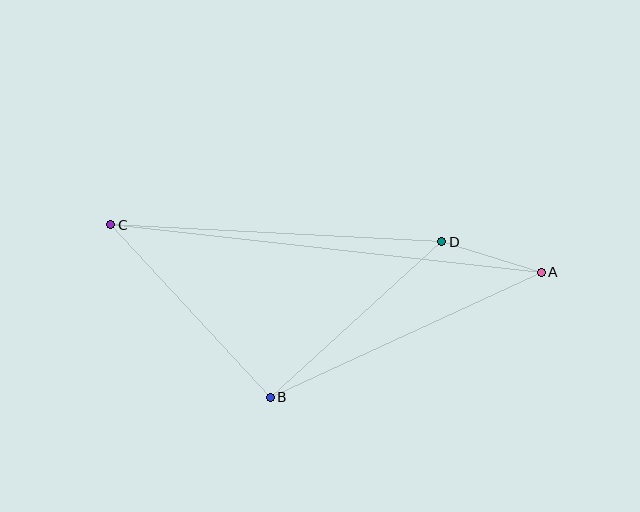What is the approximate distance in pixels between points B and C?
The distance between B and C is approximately 235 pixels.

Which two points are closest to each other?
Points A and D are closest to each other.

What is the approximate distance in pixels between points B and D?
The distance between B and D is approximately 231 pixels.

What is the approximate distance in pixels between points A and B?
The distance between A and B is approximately 298 pixels.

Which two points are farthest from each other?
Points A and C are farthest from each other.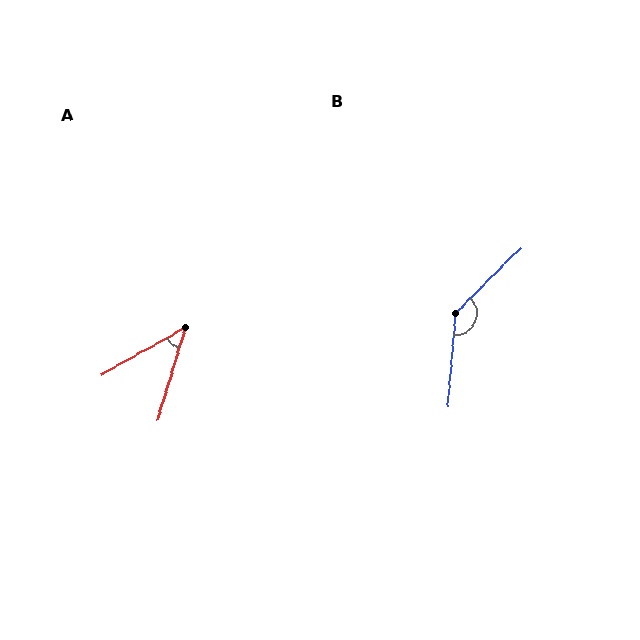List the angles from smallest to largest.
A (44°), B (139°).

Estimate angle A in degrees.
Approximately 44 degrees.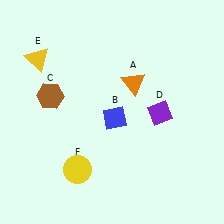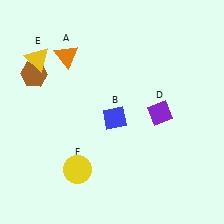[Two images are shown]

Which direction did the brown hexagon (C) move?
The brown hexagon (C) moved up.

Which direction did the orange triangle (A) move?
The orange triangle (A) moved left.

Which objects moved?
The objects that moved are: the orange triangle (A), the brown hexagon (C).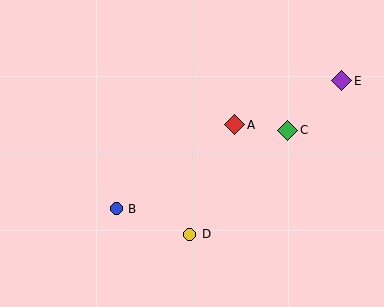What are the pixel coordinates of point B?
Point B is at (116, 209).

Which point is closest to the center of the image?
Point A at (235, 125) is closest to the center.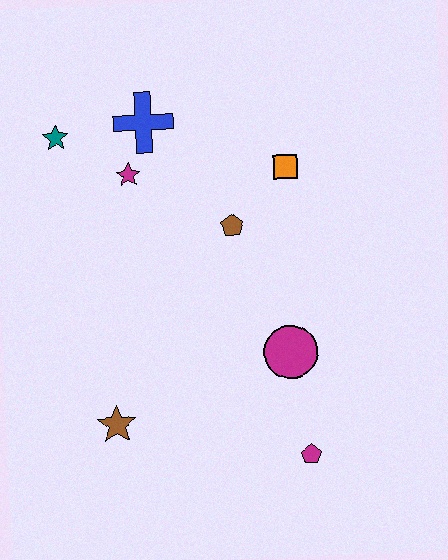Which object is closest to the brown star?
The magenta circle is closest to the brown star.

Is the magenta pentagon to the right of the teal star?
Yes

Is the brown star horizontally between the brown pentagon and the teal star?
Yes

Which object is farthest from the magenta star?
The magenta pentagon is farthest from the magenta star.